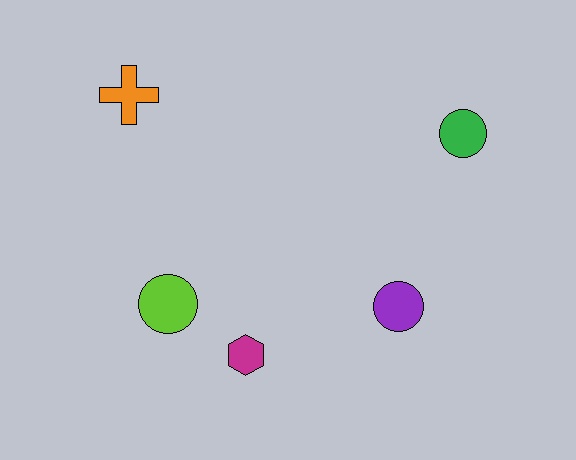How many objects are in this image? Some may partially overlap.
There are 5 objects.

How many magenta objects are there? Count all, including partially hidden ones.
There is 1 magenta object.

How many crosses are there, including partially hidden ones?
There is 1 cross.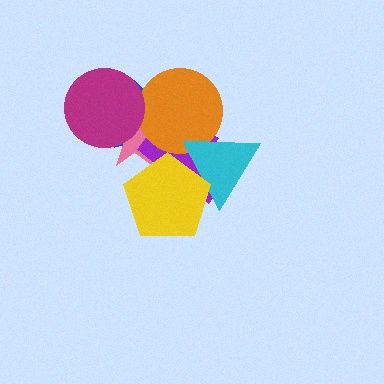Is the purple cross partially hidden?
Yes, it is partially covered by another shape.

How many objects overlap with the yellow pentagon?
3 objects overlap with the yellow pentagon.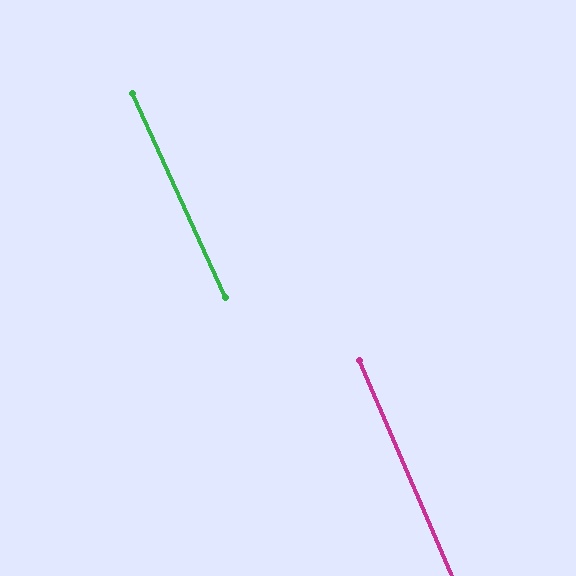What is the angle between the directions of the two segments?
Approximately 1 degree.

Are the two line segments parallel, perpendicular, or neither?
Parallel — their directions differ by only 1.3°.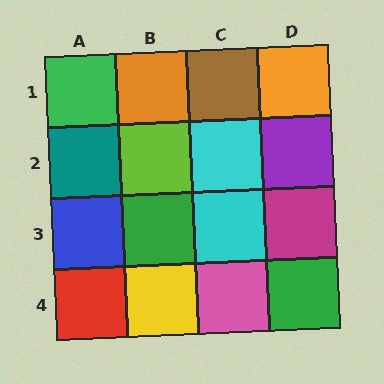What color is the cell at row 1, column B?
Orange.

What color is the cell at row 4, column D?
Green.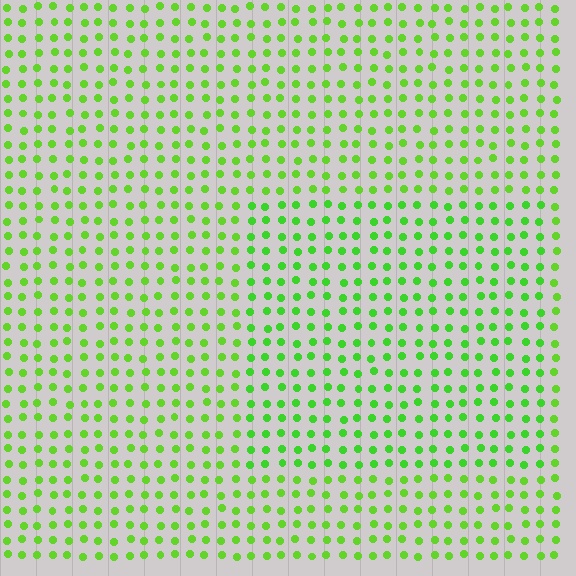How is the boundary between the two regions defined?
The boundary is defined purely by a slight shift in hue (about 14 degrees). Spacing, size, and orientation are identical on both sides.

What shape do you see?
I see a rectangle.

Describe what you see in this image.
The image is filled with small lime elements in a uniform arrangement. A rectangle-shaped region is visible where the elements are tinted to a slightly different hue, forming a subtle color boundary.